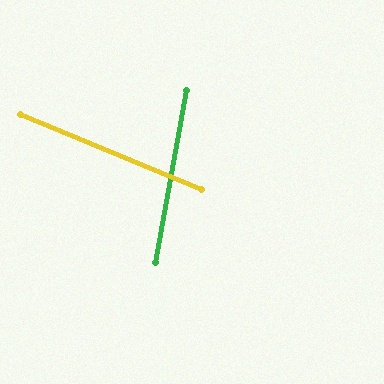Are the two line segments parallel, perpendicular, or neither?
Neither parallel nor perpendicular — they differ by about 78°.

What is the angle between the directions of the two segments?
Approximately 78 degrees.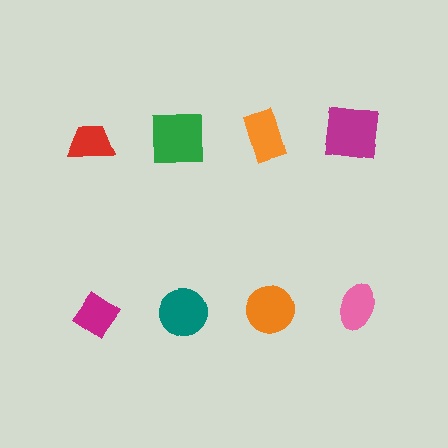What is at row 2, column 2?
A teal circle.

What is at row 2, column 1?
A magenta diamond.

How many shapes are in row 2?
4 shapes.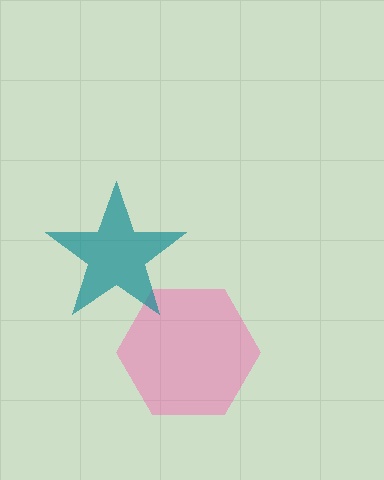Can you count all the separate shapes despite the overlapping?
Yes, there are 2 separate shapes.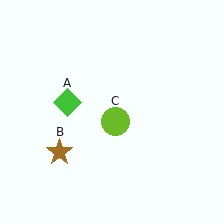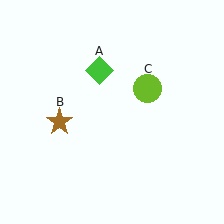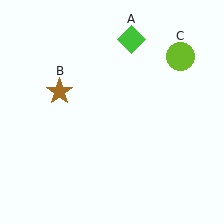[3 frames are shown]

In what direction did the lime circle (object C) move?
The lime circle (object C) moved up and to the right.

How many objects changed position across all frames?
3 objects changed position: green diamond (object A), brown star (object B), lime circle (object C).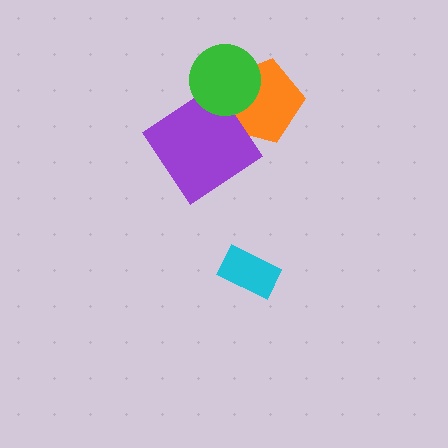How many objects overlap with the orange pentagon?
2 objects overlap with the orange pentagon.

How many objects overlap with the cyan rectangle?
0 objects overlap with the cyan rectangle.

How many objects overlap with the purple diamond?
2 objects overlap with the purple diamond.